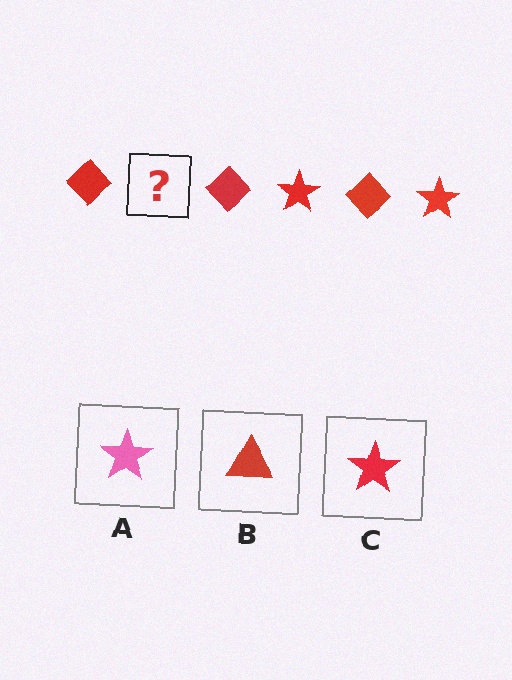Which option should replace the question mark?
Option C.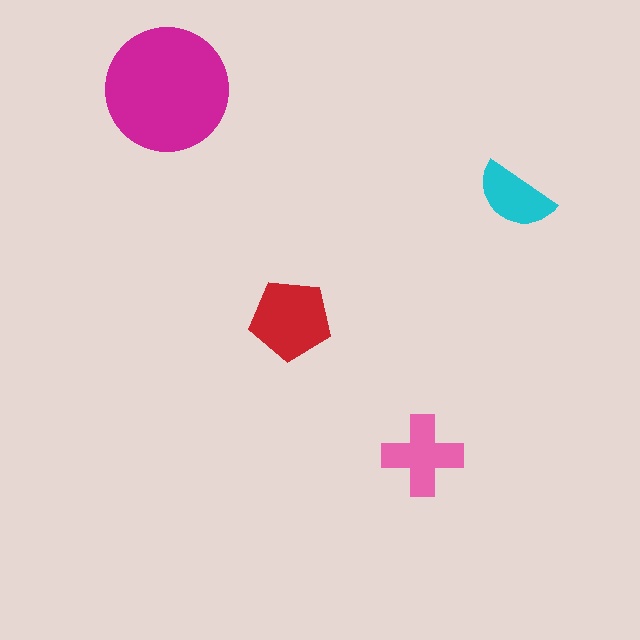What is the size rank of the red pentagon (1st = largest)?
2nd.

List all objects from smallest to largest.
The cyan semicircle, the pink cross, the red pentagon, the magenta circle.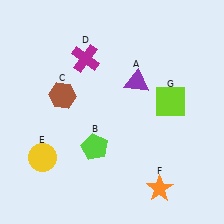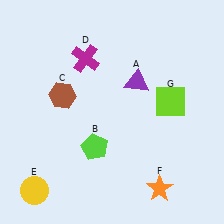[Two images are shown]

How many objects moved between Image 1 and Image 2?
1 object moved between the two images.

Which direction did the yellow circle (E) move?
The yellow circle (E) moved down.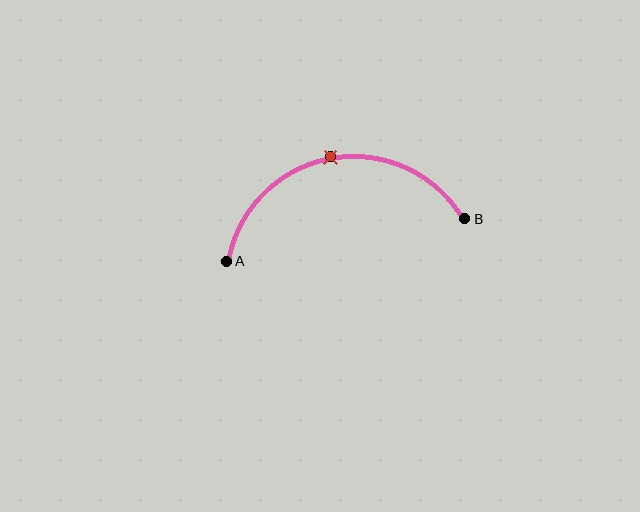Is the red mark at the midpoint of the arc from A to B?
Yes. The red mark lies on the arc at equal arc-length from both A and B — it is the arc midpoint.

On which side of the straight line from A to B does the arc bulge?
The arc bulges above the straight line connecting A and B.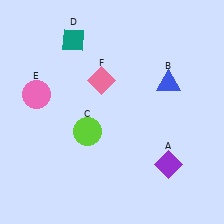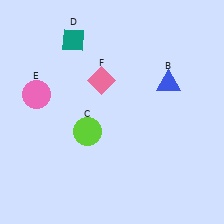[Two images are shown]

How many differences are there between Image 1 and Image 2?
There is 1 difference between the two images.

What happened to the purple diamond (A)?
The purple diamond (A) was removed in Image 2. It was in the bottom-right area of Image 1.